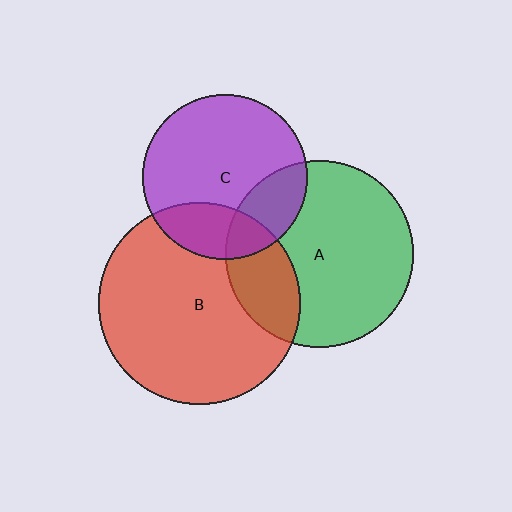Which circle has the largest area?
Circle B (red).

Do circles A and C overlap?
Yes.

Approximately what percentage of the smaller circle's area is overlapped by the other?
Approximately 20%.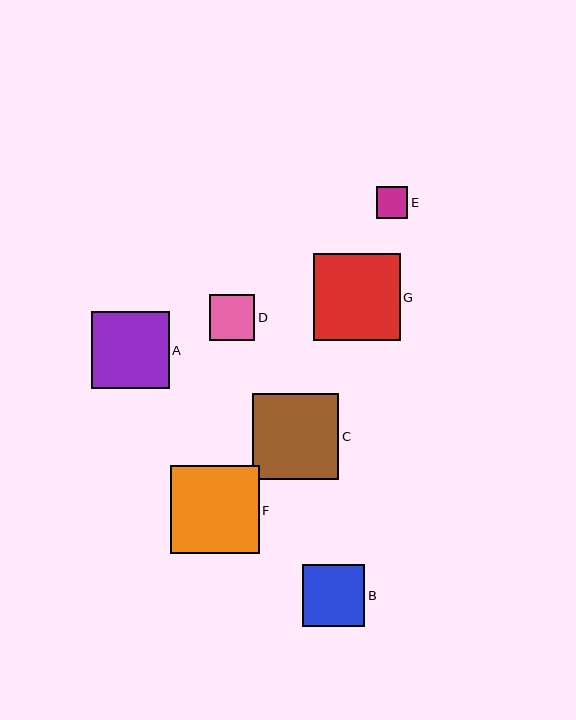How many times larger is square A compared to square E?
Square A is approximately 2.5 times the size of square E.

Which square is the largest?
Square F is the largest with a size of approximately 89 pixels.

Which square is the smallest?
Square E is the smallest with a size of approximately 31 pixels.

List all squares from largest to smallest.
From largest to smallest: F, G, C, A, B, D, E.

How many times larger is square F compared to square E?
Square F is approximately 2.8 times the size of square E.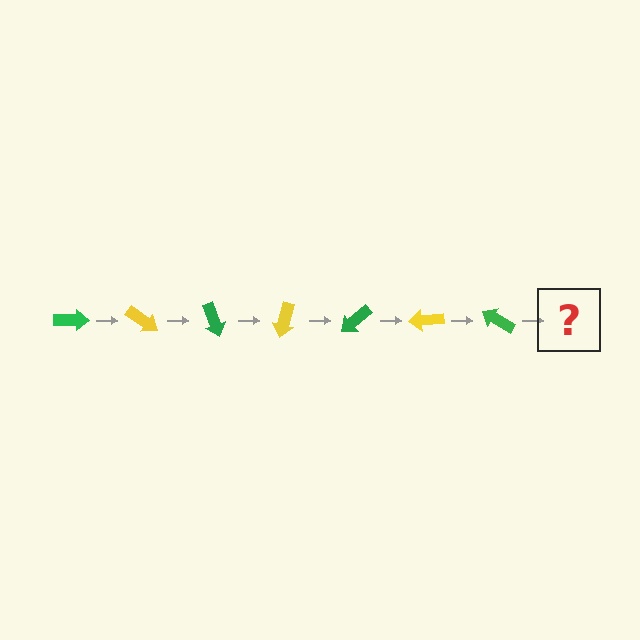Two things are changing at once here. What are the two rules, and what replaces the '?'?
The two rules are that it rotates 35 degrees each step and the color cycles through green and yellow. The '?' should be a yellow arrow, rotated 245 degrees from the start.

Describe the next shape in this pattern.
It should be a yellow arrow, rotated 245 degrees from the start.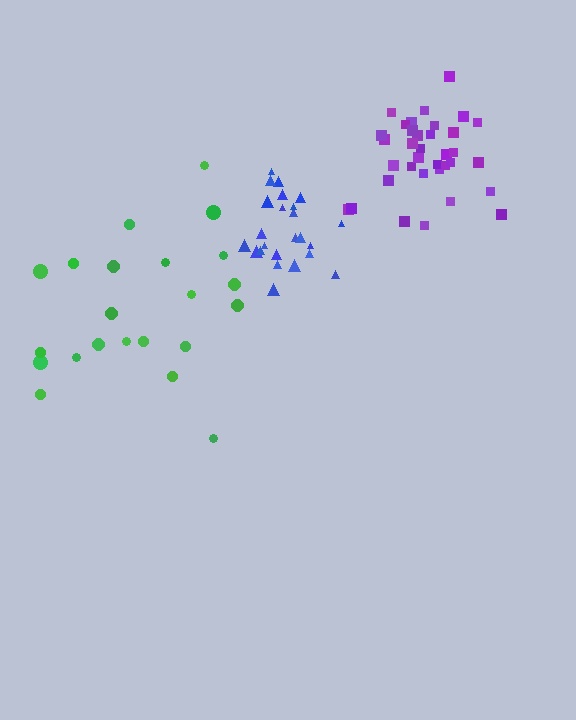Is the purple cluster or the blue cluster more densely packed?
Blue.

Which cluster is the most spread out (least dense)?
Green.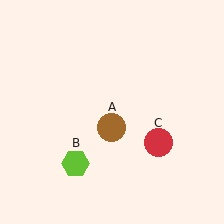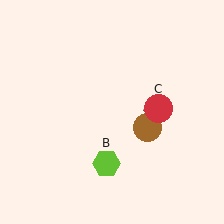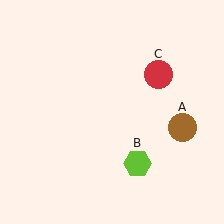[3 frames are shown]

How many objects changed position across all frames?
3 objects changed position: brown circle (object A), lime hexagon (object B), red circle (object C).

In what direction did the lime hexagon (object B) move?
The lime hexagon (object B) moved right.